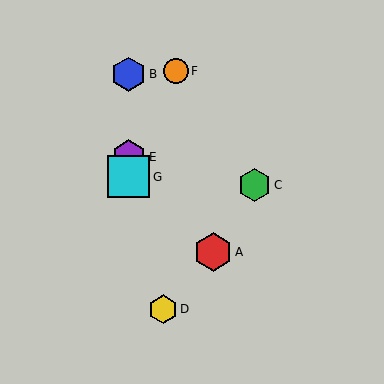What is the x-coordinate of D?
Object D is at x≈163.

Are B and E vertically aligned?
Yes, both are at x≈129.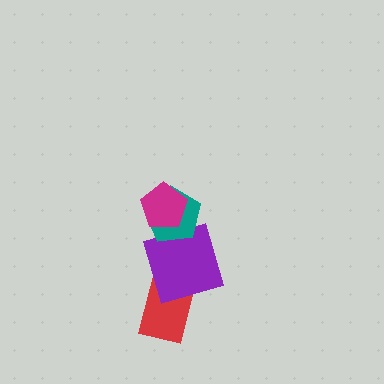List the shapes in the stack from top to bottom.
From top to bottom: the magenta pentagon, the teal pentagon, the purple square, the red rectangle.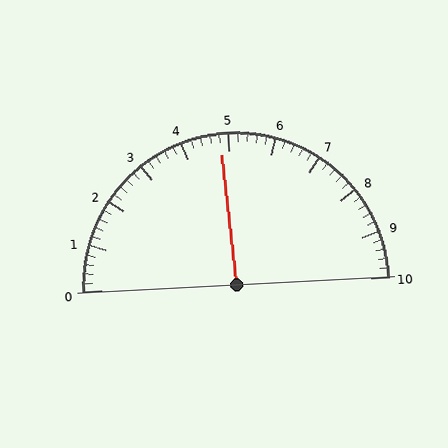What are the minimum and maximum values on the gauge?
The gauge ranges from 0 to 10.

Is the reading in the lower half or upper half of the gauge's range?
The reading is in the lower half of the range (0 to 10).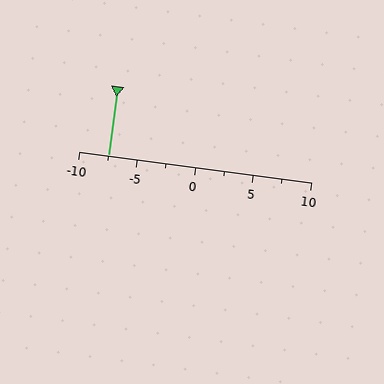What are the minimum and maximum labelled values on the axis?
The axis runs from -10 to 10.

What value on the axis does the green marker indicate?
The marker indicates approximately -7.5.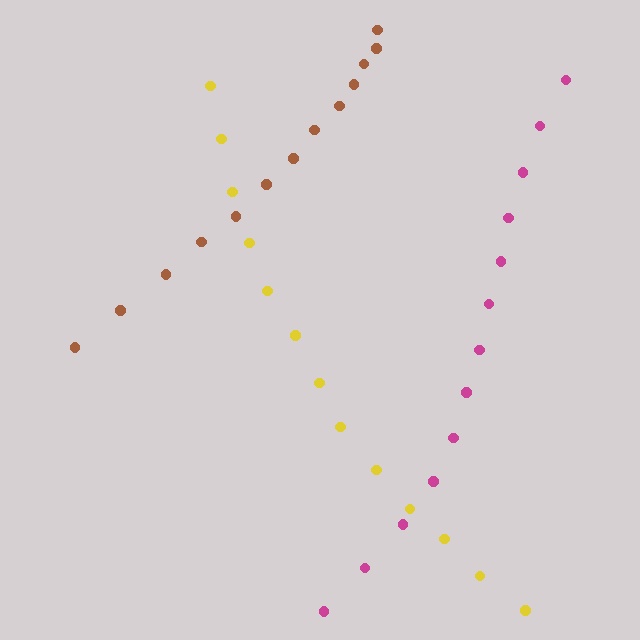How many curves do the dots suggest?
There are 3 distinct paths.